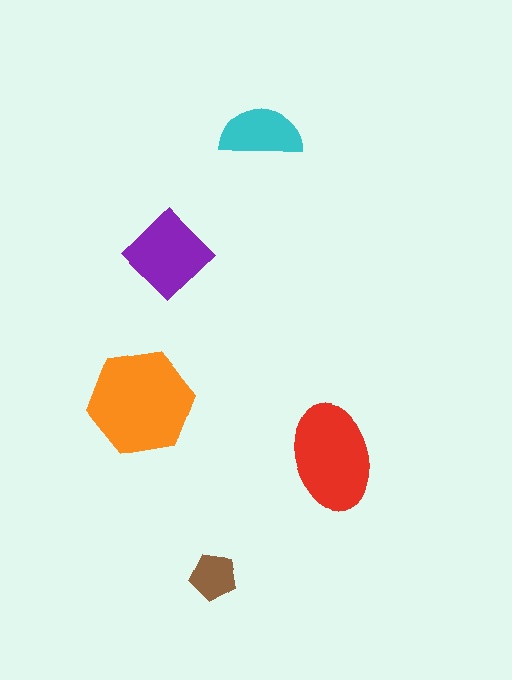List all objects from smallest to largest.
The brown pentagon, the cyan semicircle, the purple diamond, the red ellipse, the orange hexagon.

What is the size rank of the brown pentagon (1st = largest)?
5th.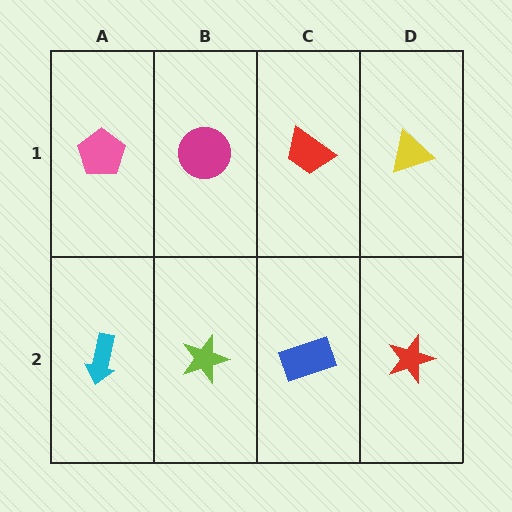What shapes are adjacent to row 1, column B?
A lime star (row 2, column B), a pink pentagon (row 1, column A), a red trapezoid (row 1, column C).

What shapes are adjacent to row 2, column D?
A yellow triangle (row 1, column D), a blue rectangle (row 2, column C).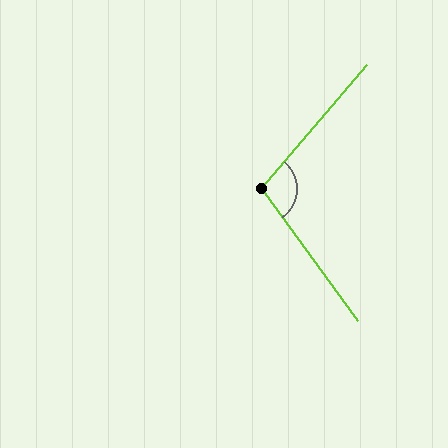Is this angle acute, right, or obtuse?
It is obtuse.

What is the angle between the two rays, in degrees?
Approximately 104 degrees.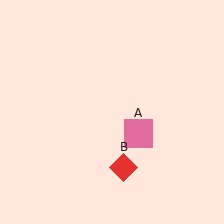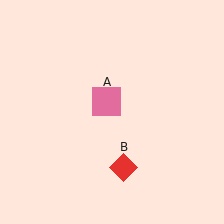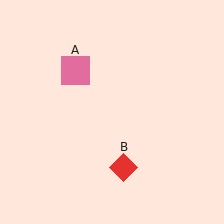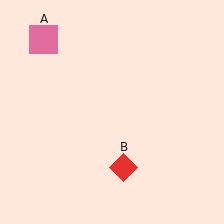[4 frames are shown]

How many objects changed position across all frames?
1 object changed position: pink square (object A).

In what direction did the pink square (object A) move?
The pink square (object A) moved up and to the left.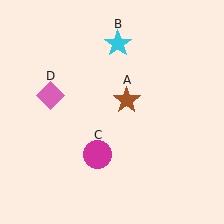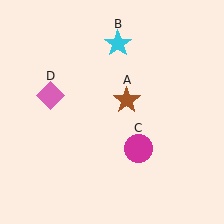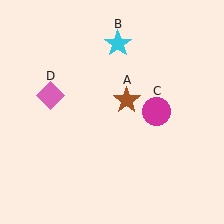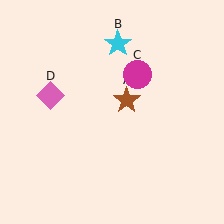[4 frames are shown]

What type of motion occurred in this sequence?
The magenta circle (object C) rotated counterclockwise around the center of the scene.